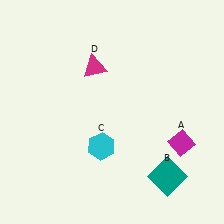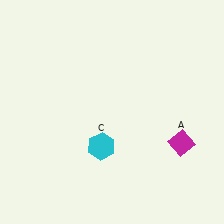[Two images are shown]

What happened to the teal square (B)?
The teal square (B) was removed in Image 2. It was in the bottom-right area of Image 1.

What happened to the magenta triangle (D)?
The magenta triangle (D) was removed in Image 2. It was in the top-left area of Image 1.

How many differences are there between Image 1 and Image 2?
There are 2 differences between the two images.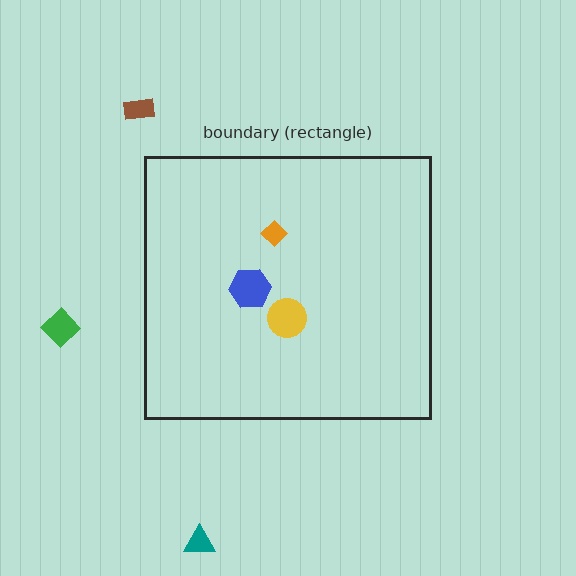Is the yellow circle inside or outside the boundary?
Inside.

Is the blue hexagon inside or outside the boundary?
Inside.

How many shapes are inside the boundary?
3 inside, 3 outside.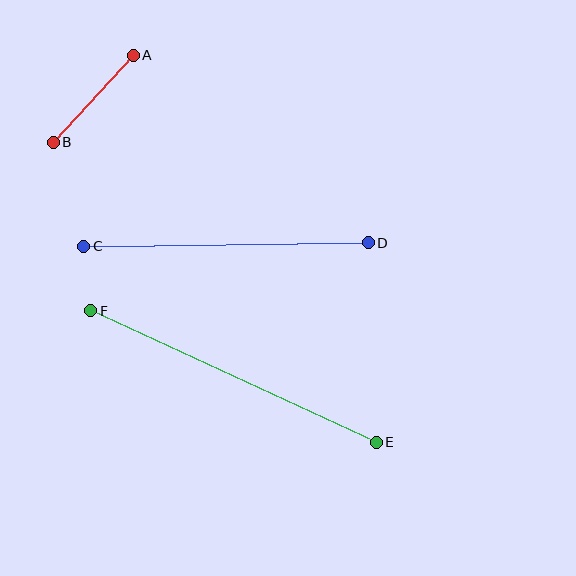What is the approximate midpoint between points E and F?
The midpoint is at approximately (234, 377) pixels.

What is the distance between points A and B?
The distance is approximately 118 pixels.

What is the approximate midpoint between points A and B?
The midpoint is at approximately (93, 99) pixels.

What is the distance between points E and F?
The distance is approximately 314 pixels.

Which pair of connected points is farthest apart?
Points E and F are farthest apart.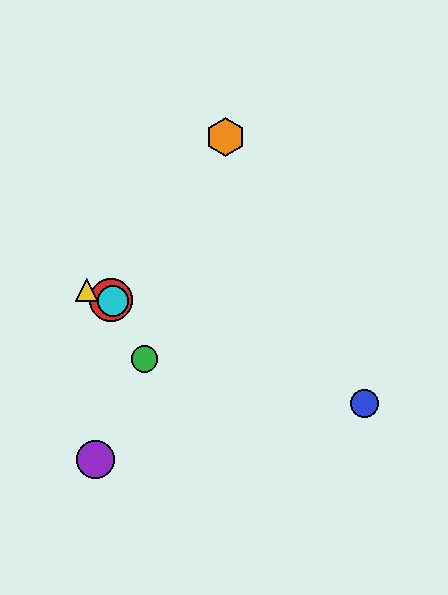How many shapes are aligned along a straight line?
4 shapes (the red circle, the blue circle, the yellow triangle, the cyan circle) are aligned along a straight line.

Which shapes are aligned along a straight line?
The red circle, the blue circle, the yellow triangle, the cyan circle are aligned along a straight line.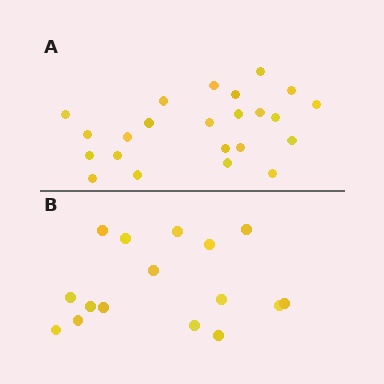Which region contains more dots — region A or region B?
Region A (the top region) has more dots.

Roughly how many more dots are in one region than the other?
Region A has roughly 8 or so more dots than region B.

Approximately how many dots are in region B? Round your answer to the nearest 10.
About 20 dots. (The exact count is 16, which rounds to 20.)